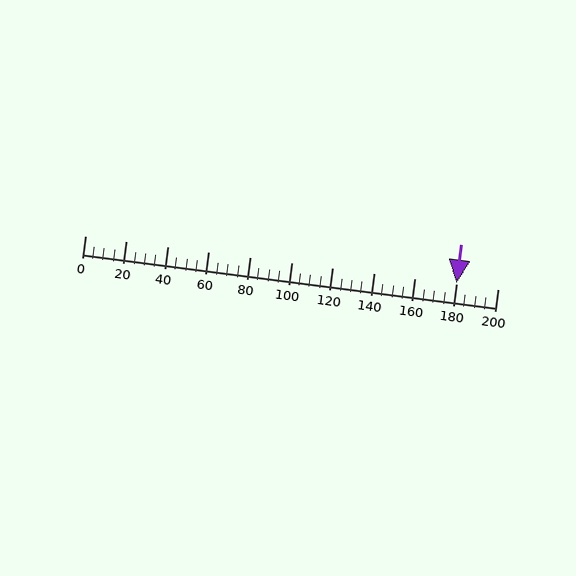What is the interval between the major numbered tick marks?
The major tick marks are spaced 20 units apart.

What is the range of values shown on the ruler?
The ruler shows values from 0 to 200.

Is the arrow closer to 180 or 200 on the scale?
The arrow is closer to 180.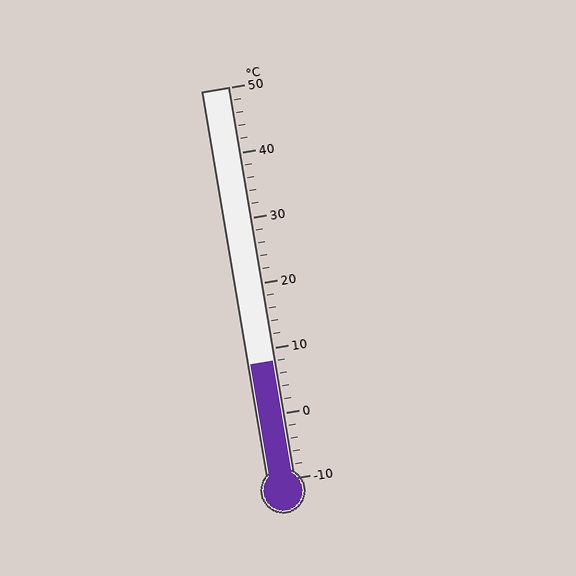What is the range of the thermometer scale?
The thermometer scale ranges from -10°C to 50°C.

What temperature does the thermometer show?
The thermometer shows approximately 8°C.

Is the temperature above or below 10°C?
The temperature is below 10°C.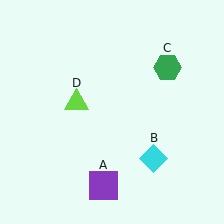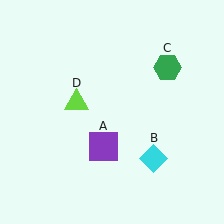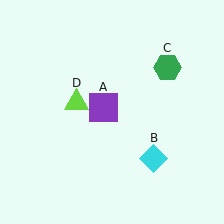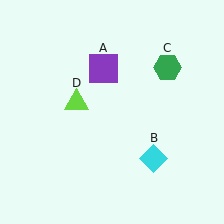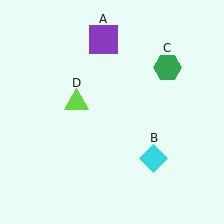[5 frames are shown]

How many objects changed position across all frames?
1 object changed position: purple square (object A).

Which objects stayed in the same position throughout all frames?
Cyan diamond (object B) and green hexagon (object C) and lime triangle (object D) remained stationary.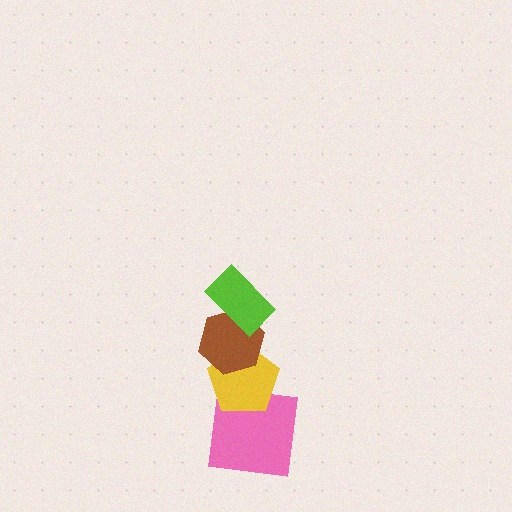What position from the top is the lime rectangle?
The lime rectangle is 1st from the top.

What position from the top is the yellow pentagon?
The yellow pentagon is 3rd from the top.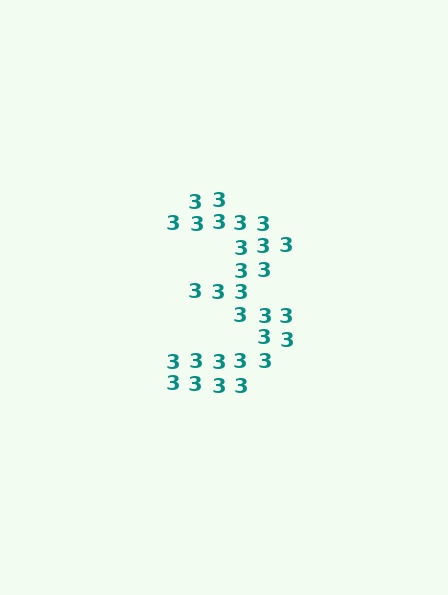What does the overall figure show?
The overall figure shows the digit 3.